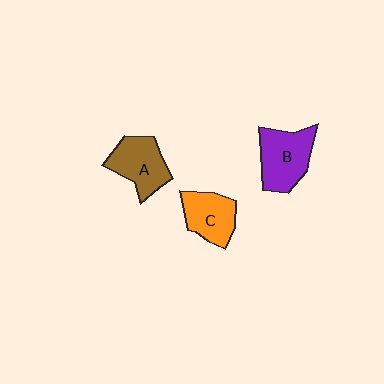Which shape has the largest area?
Shape B (purple).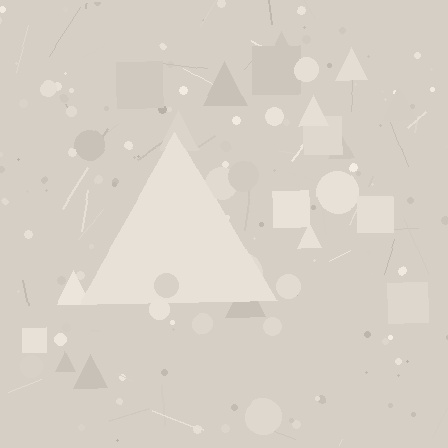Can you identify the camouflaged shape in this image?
The camouflaged shape is a triangle.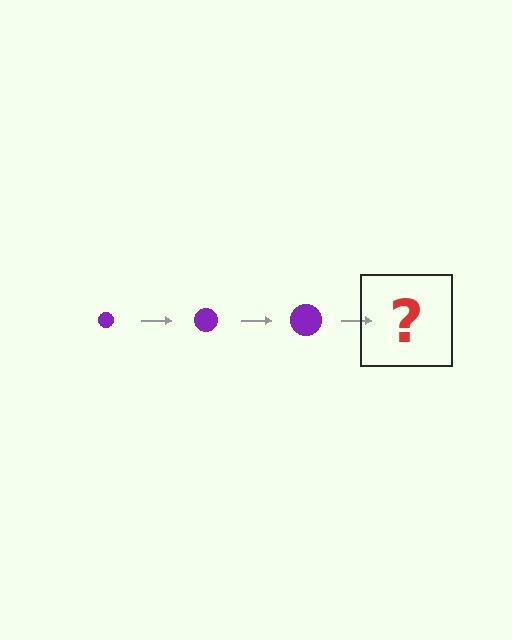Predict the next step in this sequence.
The next step is a purple circle, larger than the previous one.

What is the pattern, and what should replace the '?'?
The pattern is that the circle gets progressively larger each step. The '?' should be a purple circle, larger than the previous one.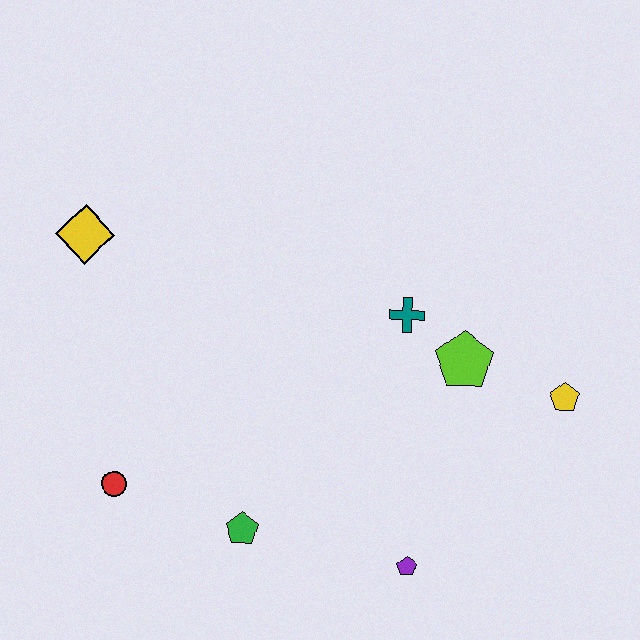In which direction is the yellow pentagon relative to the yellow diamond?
The yellow pentagon is to the right of the yellow diamond.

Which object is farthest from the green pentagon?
The yellow pentagon is farthest from the green pentagon.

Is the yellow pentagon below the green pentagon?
No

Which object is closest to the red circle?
The green pentagon is closest to the red circle.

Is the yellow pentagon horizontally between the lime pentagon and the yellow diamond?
No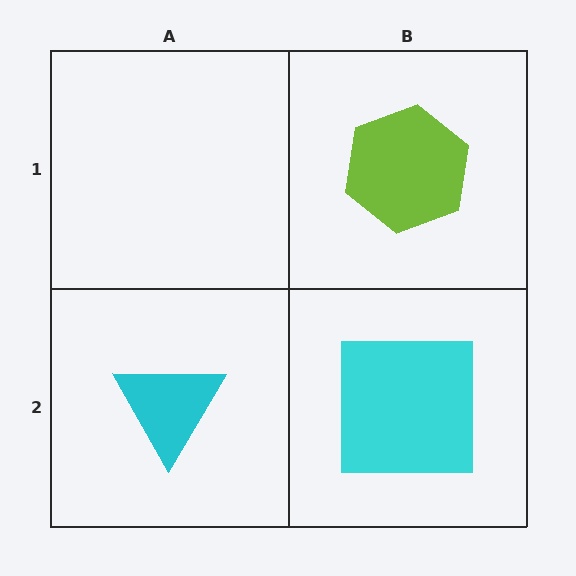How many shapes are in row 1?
1 shape.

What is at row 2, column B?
A cyan square.